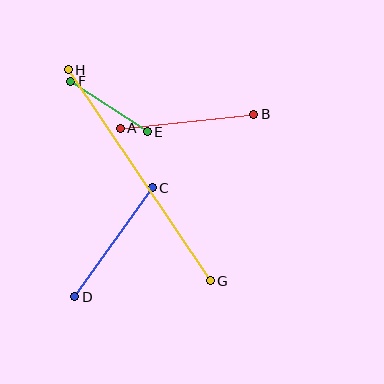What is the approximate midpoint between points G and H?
The midpoint is at approximately (139, 175) pixels.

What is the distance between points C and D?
The distance is approximately 134 pixels.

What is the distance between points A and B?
The distance is approximately 134 pixels.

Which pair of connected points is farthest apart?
Points G and H are farthest apart.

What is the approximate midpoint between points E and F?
The midpoint is at approximately (109, 106) pixels.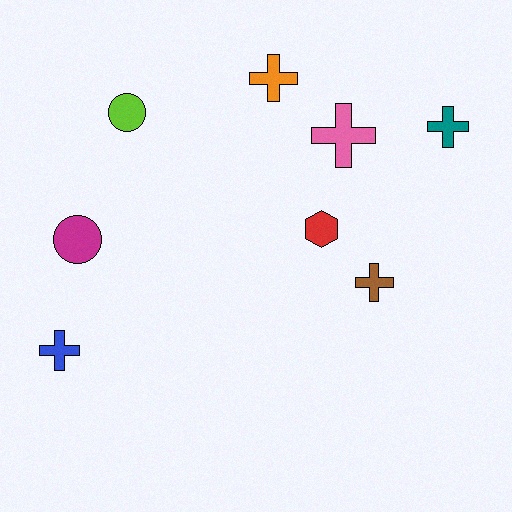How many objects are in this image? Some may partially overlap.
There are 8 objects.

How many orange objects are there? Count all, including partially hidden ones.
There is 1 orange object.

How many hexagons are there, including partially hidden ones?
There is 1 hexagon.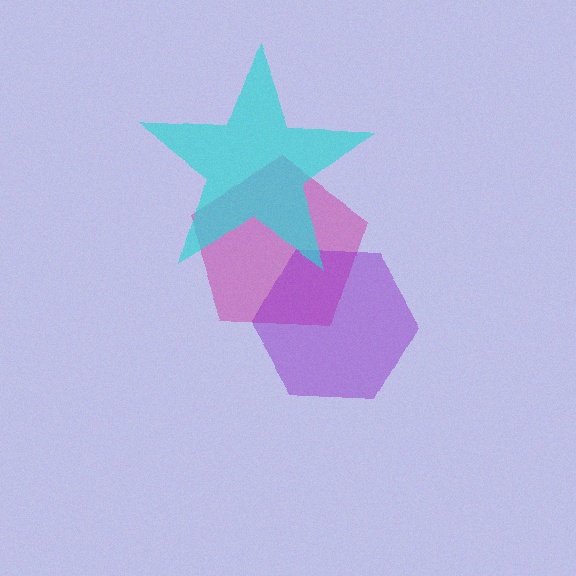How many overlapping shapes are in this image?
There are 3 overlapping shapes in the image.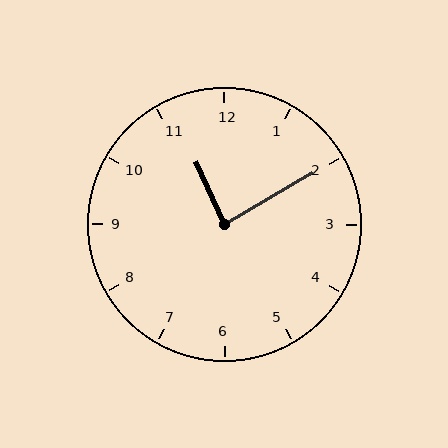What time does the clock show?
11:10.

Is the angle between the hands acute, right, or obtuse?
It is right.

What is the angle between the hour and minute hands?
Approximately 85 degrees.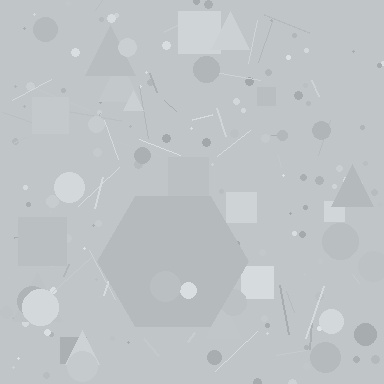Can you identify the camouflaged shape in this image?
The camouflaged shape is a hexagon.